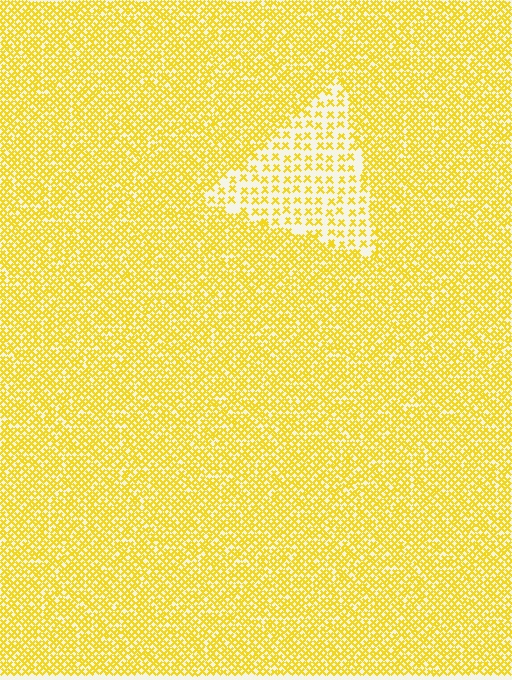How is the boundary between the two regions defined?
The boundary is defined by a change in element density (approximately 2.3x ratio). All elements are the same color, size, and shape.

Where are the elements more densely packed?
The elements are more densely packed outside the triangle boundary.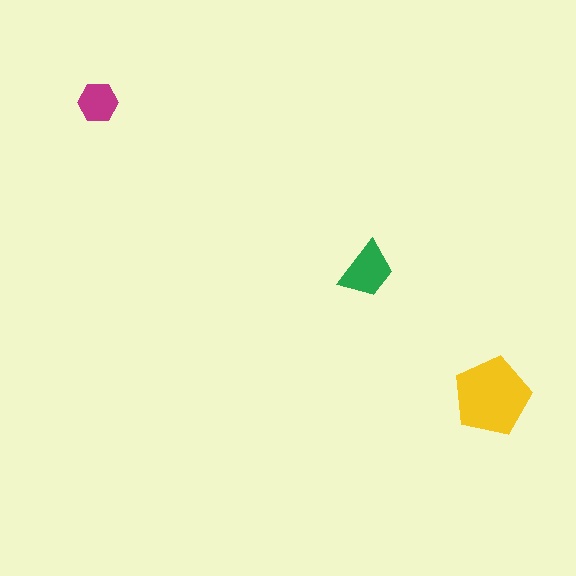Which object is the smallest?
The magenta hexagon.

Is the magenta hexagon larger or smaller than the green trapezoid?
Smaller.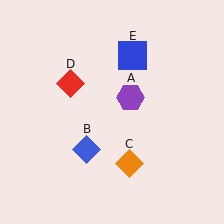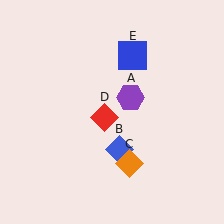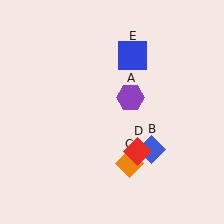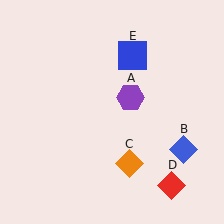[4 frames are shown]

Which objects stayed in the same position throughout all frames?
Purple hexagon (object A) and orange diamond (object C) and blue square (object E) remained stationary.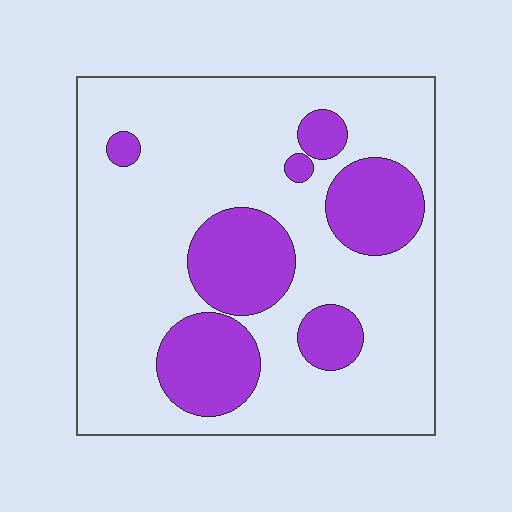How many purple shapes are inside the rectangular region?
7.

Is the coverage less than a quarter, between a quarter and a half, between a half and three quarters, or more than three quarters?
Between a quarter and a half.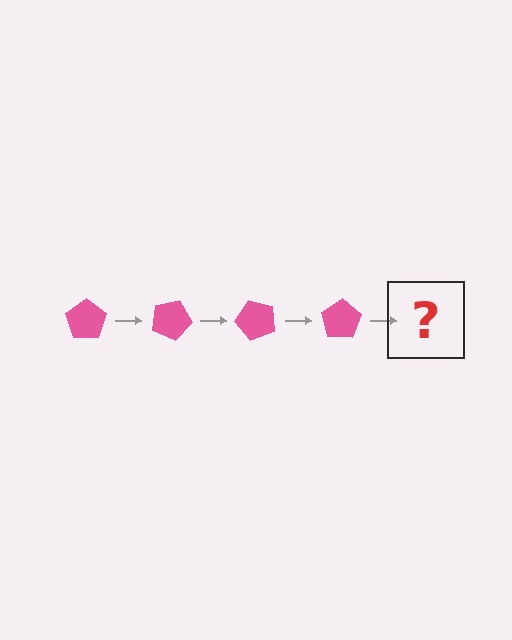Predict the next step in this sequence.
The next step is a pink pentagon rotated 100 degrees.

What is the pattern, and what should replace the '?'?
The pattern is that the pentagon rotates 25 degrees each step. The '?' should be a pink pentagon rotated 100 degrees.